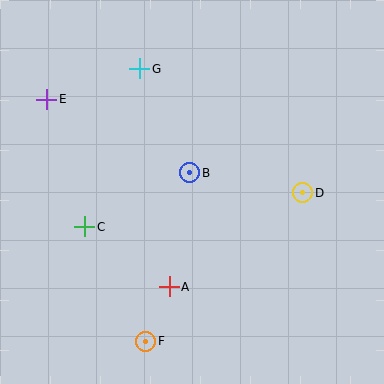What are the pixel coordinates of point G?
Point G is at (140, 69).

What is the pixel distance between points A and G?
The distance between A and G is 220 pixels.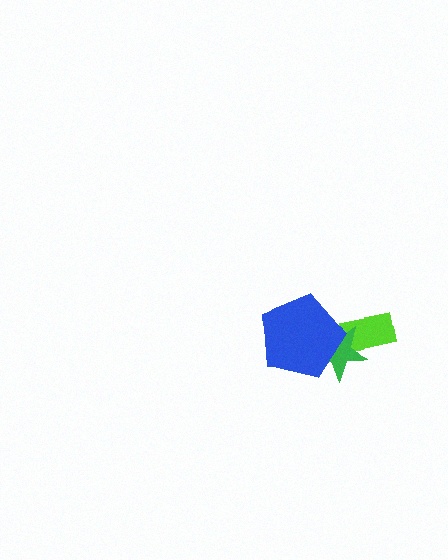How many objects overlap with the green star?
2 objects overlap with the green star.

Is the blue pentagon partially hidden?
No, no other shape covers it.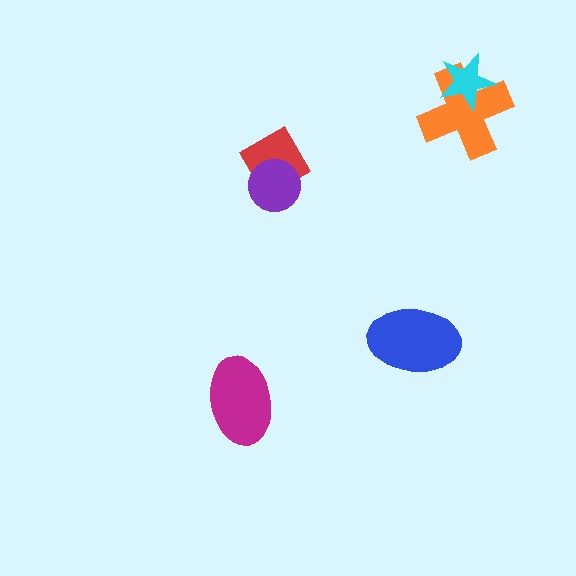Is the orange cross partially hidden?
Yes, it is partially covered by another shape.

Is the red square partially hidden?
Yes, it is partially covered by another shape.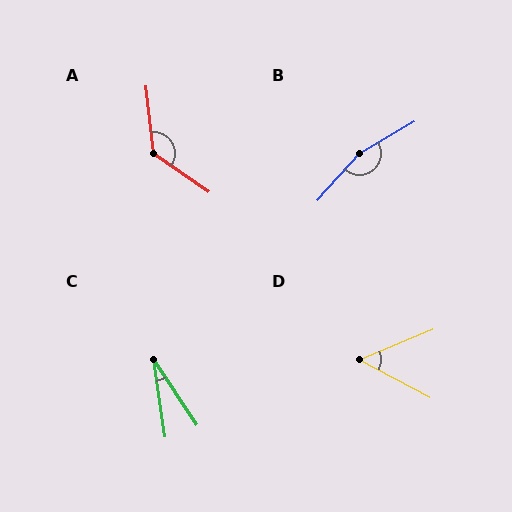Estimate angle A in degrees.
Approximately 131 degrees.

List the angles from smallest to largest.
C (25°), D (51°), A (131°), B (162°).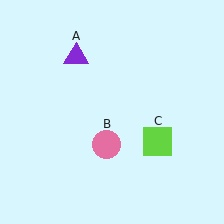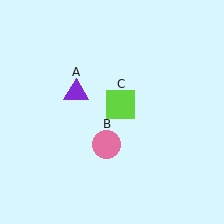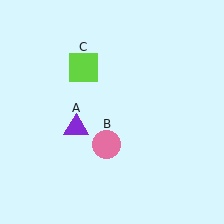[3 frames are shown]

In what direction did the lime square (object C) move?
The lime square (object C) moved up and to the left.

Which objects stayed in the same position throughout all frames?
Pink circle (object B) remained stationary.